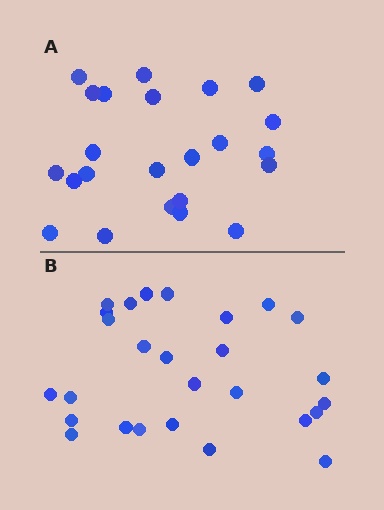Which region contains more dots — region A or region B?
Region B (the bottom region) has more dots.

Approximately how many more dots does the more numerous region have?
Region B has about 4 more dots than region A.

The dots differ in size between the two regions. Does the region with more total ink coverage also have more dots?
No. Region A has more total ink coverage because its dots are larger, but region B actually contains more individual dots. Total area can be misleading — the number of items is what matters here.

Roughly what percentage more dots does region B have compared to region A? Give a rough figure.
About 15% more.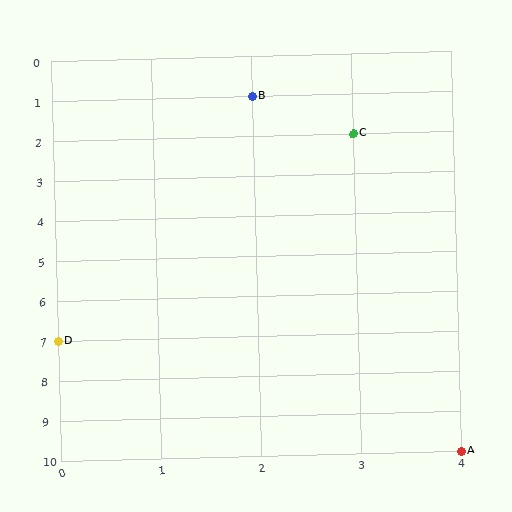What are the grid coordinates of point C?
Point C is at grid coordinates (3, 2).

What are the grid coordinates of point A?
Point A is at grid coordinates (4, 10).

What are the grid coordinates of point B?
Point B is at grid coordinates (2, 1).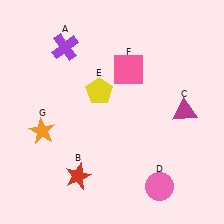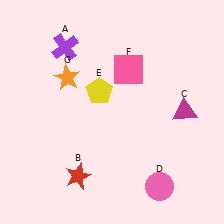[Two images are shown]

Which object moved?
The orange star (G) moved up.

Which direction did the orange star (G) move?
The orange star (G) moved up.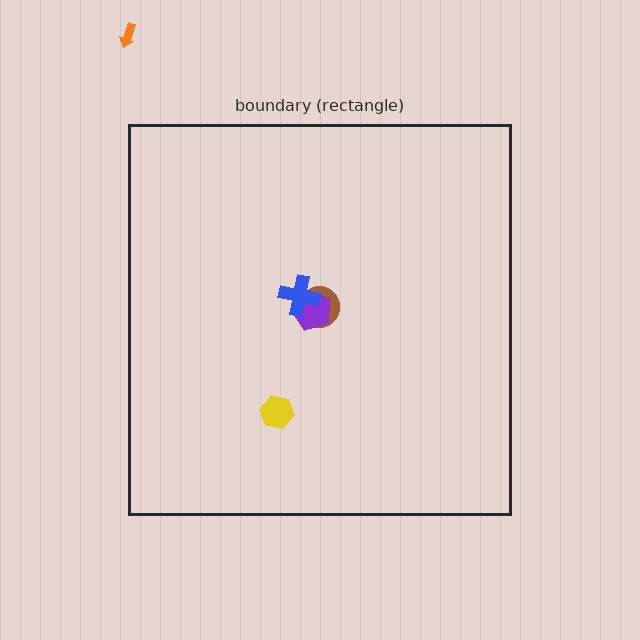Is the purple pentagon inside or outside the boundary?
Inside.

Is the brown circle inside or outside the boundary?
Inside.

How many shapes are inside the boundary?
4 inside, 1 outside.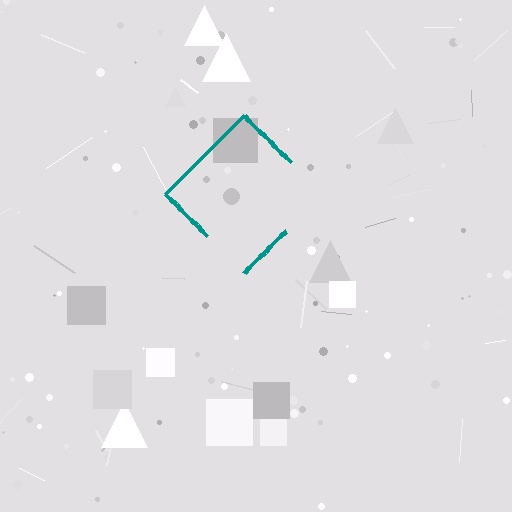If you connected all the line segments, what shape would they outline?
They would outline a diamond.